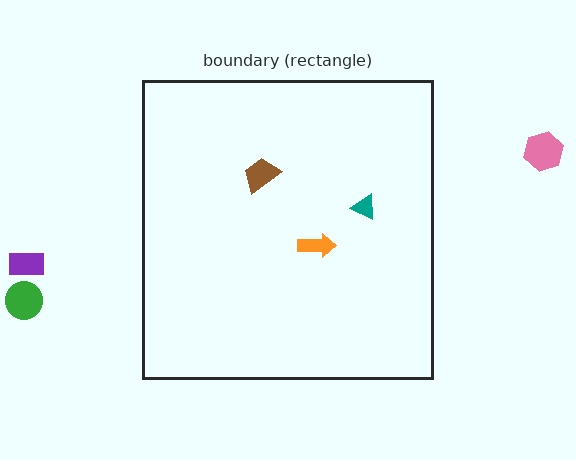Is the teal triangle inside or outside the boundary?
Inside.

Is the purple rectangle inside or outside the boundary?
Outside.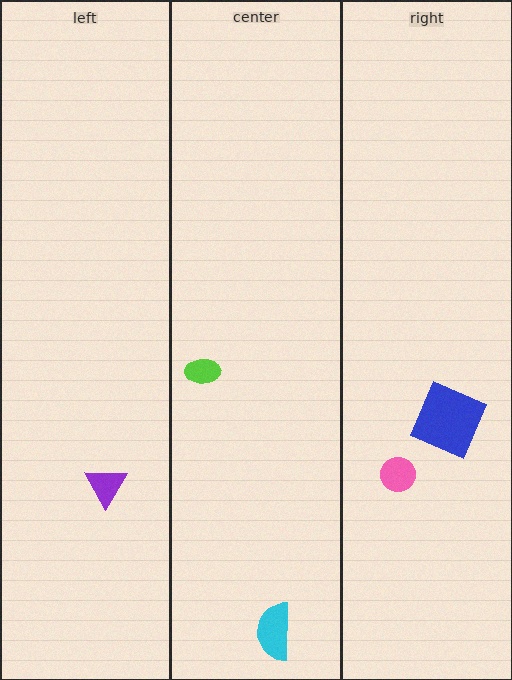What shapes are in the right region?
The pink circle, the blue square.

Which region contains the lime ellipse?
The center region.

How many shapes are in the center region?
2.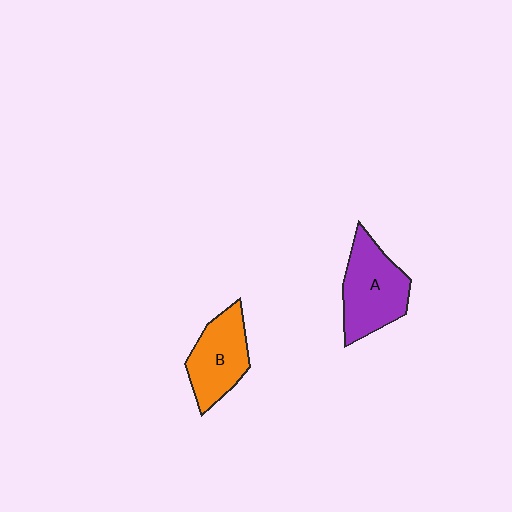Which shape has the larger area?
Shape A (purple).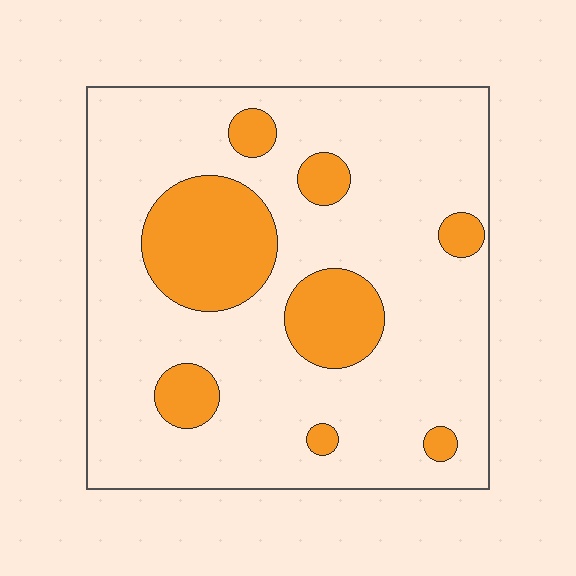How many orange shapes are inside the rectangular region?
8.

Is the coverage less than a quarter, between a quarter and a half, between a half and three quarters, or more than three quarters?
Less than a quarter.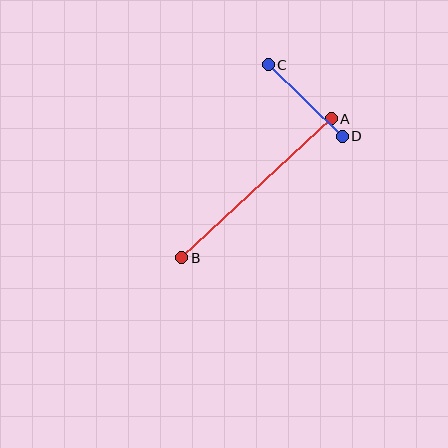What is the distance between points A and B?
The distance is approximately 204 pixels.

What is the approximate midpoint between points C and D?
The midpoint is at approximately (305, 101) pixels.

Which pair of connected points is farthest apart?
Points A and B are farthest apart.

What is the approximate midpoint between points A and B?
The midpoint is at approximately (257, 188) pixels.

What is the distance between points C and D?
The distance is approximately 103 pixels.